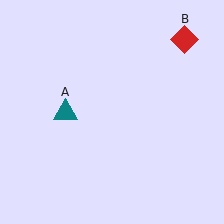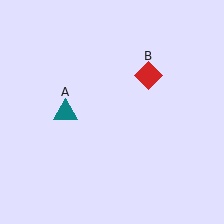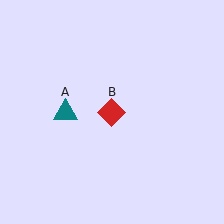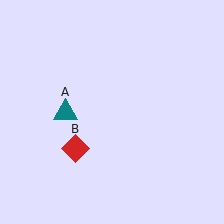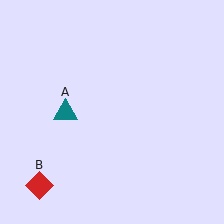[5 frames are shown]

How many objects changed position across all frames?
1 object changed position: red diamond (object B).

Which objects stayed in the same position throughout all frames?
Teal triangle (object A) remained stationary.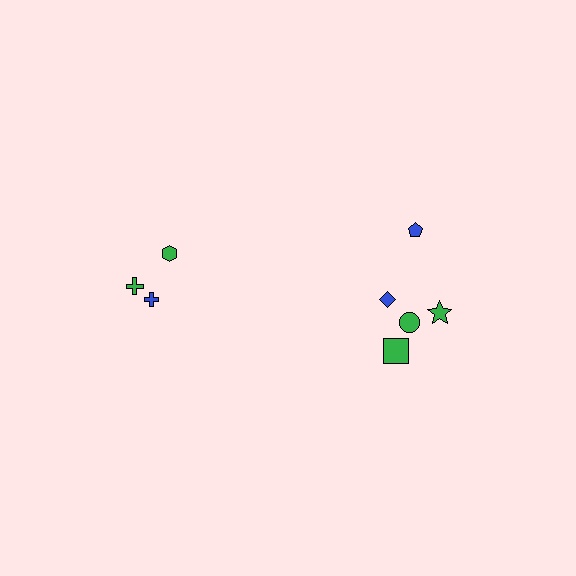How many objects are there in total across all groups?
There are 8 objects.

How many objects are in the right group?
There are 5 objects.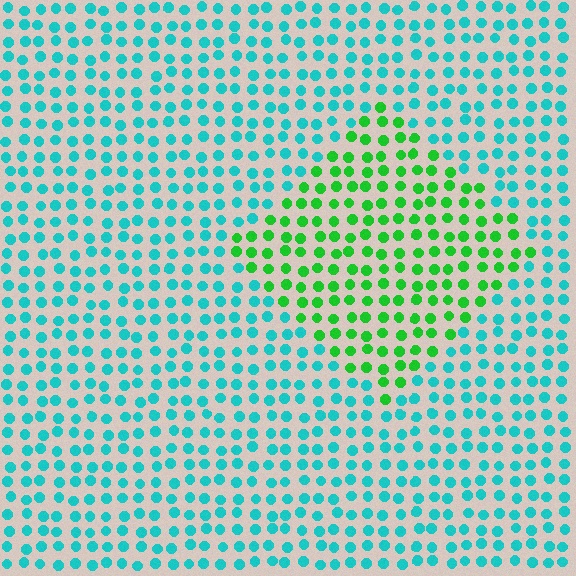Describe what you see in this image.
The image is filled with small cyan elements in a uniform arrangement. A diamond-shaped region is visible where the elements are tinted to a slightly different hue, forming a subtle color boundary.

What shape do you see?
I see a diamond.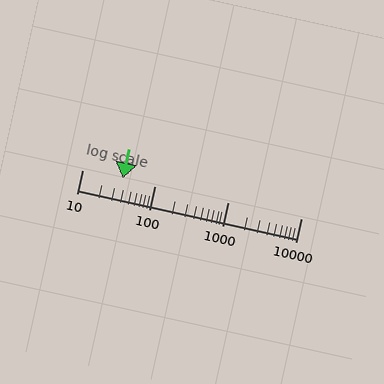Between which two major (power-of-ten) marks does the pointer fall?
The pointer is between 10 and 100.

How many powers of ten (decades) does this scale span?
The scale spans 3 decades, from 10 to 10000.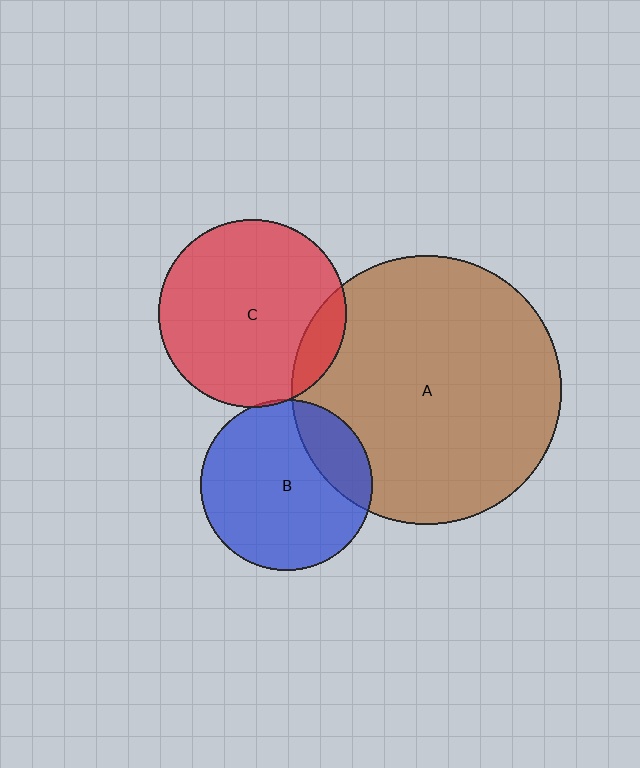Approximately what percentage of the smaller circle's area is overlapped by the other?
Approximately 5%.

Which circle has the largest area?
Circle A (brown).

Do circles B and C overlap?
Yes.